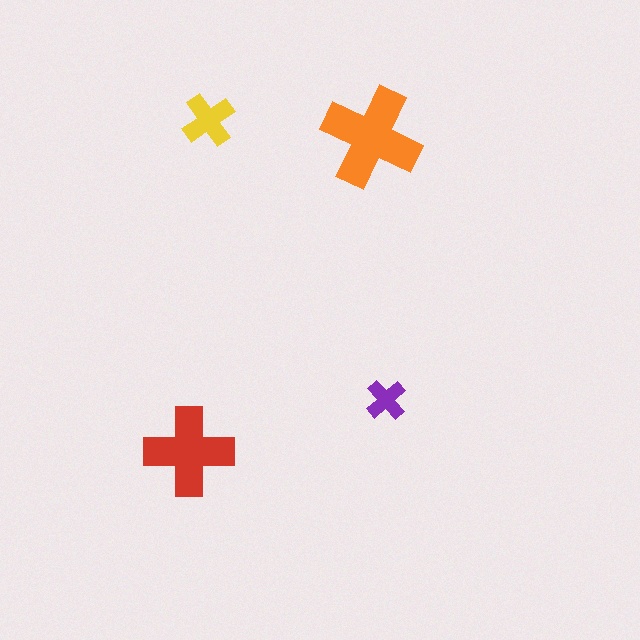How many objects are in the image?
There are 4 objects in the image.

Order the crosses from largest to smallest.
the orange one, the red one, the yellow one, the purple one.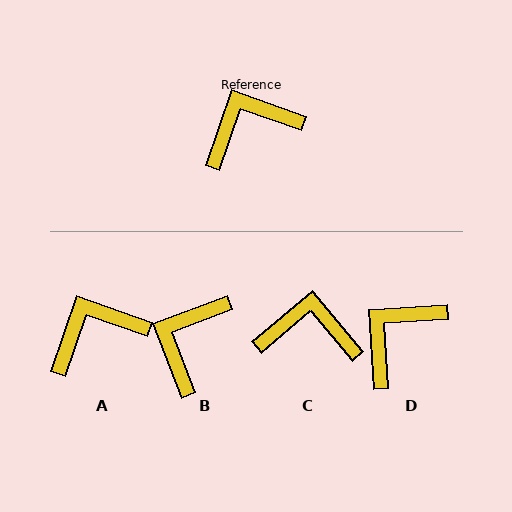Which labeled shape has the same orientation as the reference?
A.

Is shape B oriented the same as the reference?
No, it is off by about 40 degrees.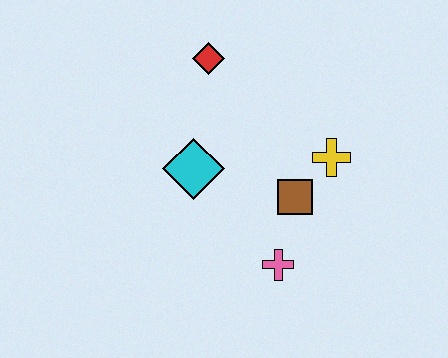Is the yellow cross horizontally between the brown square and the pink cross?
No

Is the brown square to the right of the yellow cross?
No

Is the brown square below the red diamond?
Yes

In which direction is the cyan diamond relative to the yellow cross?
The cyan diamond is to the left of the yellow cross.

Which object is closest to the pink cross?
The brown square is closest to the pink cross.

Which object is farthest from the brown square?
The red diamond is farthest from the brown square.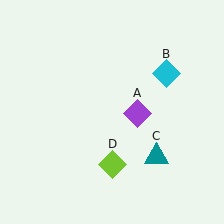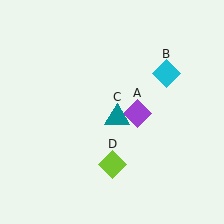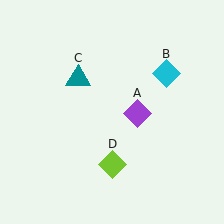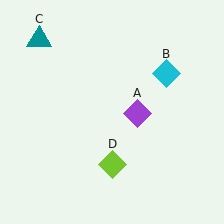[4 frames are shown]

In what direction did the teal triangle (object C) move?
The teal triangle (object C) moved up and to the left.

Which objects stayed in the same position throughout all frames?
Purple diamond (object A) and cyan diamond (object B) and lime diamond (object D) remained stationary.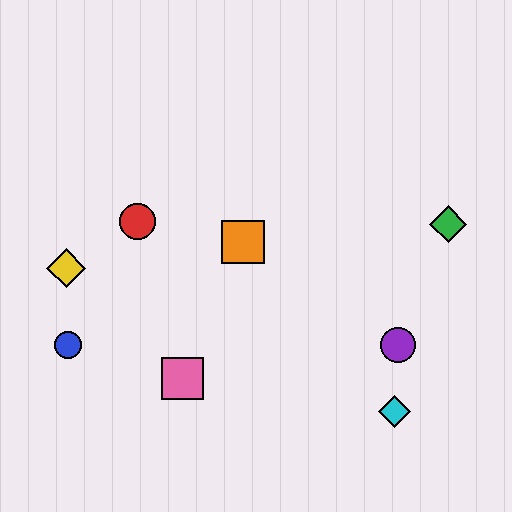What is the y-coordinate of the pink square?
The pink square is at y≈379.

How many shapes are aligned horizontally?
2 shapes (the blue circle, the purple circle) are aligned horizontally.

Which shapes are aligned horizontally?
The blue circle, the purple circle are aligned horizontally.